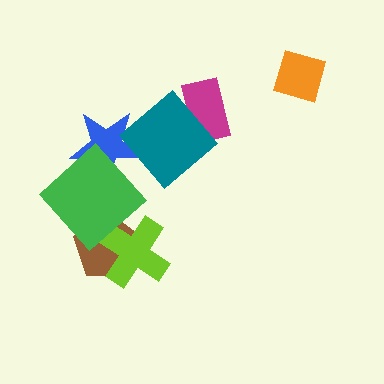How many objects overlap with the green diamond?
2 objects overlap with the green diamond.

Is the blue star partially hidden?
Yes, it is partially covered by another shape.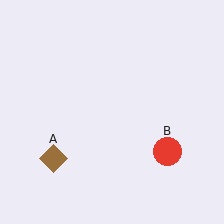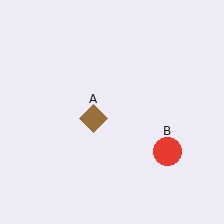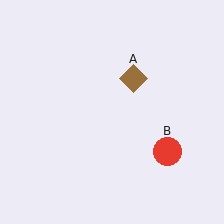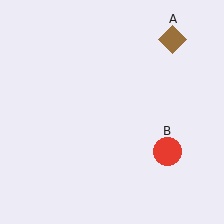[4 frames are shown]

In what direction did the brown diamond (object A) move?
The brown diamond (object A) moved up and to the right.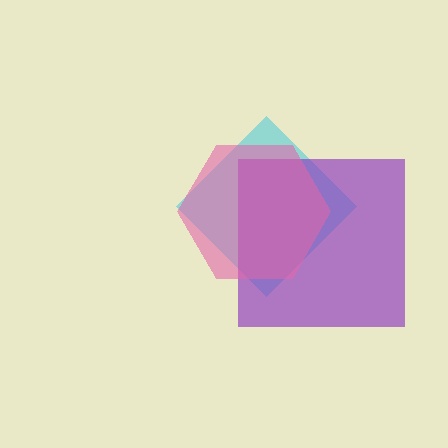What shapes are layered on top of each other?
The layered shapes are: a cyan diamond, a purple square, a pink hexagon.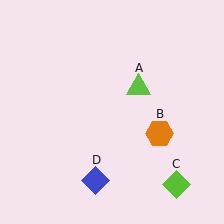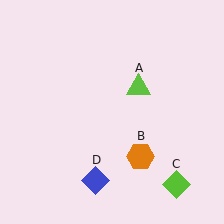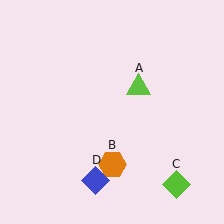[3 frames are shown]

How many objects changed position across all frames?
1 object changed position: orange hexagon (object B).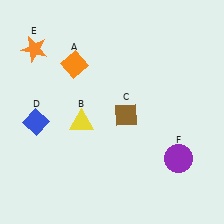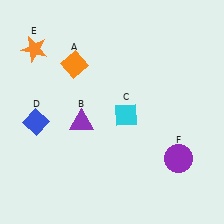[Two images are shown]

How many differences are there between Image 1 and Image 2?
There are 2 differences between the two images.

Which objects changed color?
B changed from yellow to purple. C changed from brown to cyan.